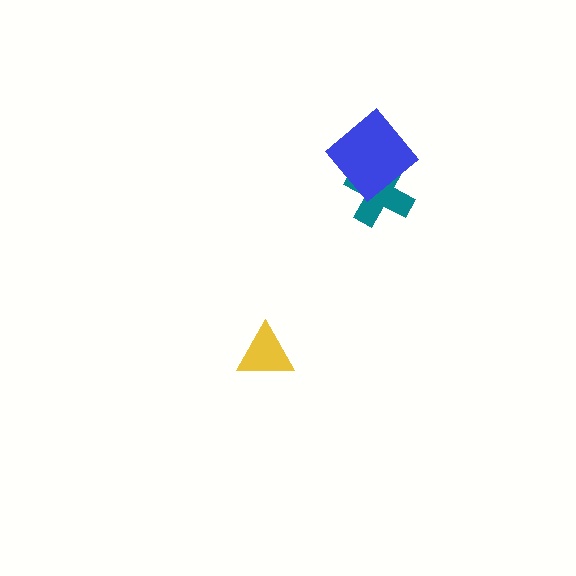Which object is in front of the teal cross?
The blue diamond is in front of the teal cross.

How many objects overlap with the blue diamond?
1 object overlaps with the blue diamond.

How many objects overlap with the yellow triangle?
0 objects overlap with the yellow triangle.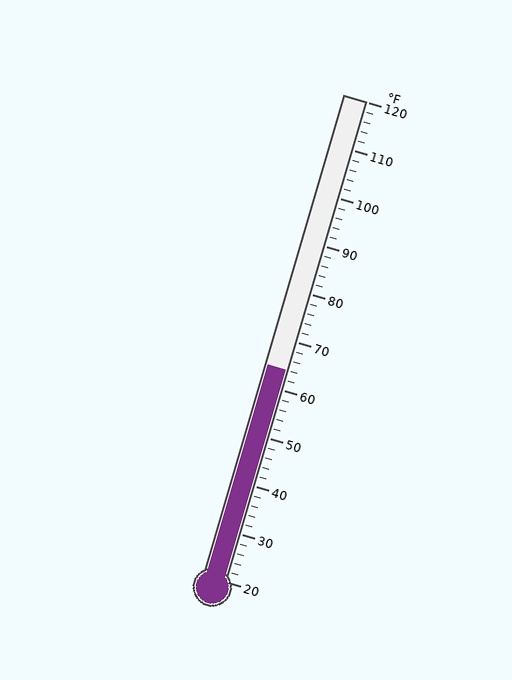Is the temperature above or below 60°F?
The temperature is above 60°F.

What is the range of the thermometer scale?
The thermometer scale ranges from 20°F to 120°F.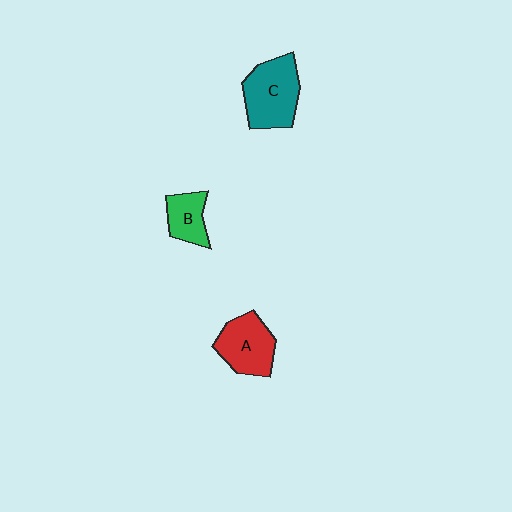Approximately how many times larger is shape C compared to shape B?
Approximately 1.8 times.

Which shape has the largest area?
Shape C (teal).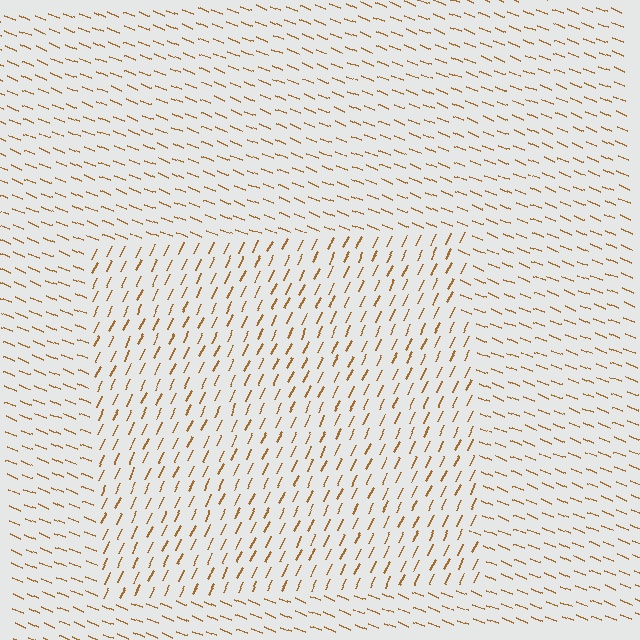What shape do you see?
I see a rectangle.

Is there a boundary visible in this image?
Yes, there is a texture boundary formed by a change in line orientation.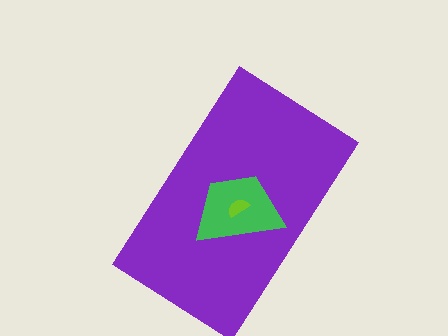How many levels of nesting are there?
3.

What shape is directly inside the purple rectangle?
The green trapezoid.